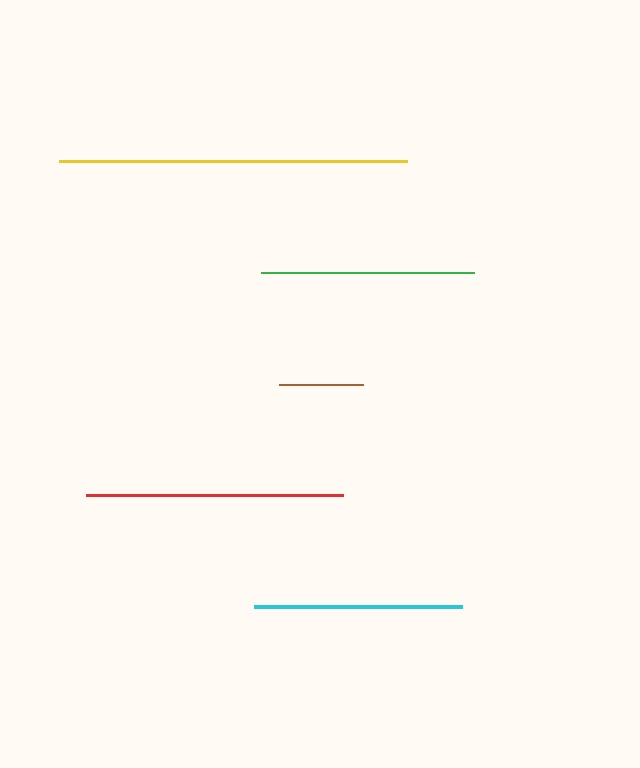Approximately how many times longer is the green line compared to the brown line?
The green line is approximately 2.6 times the length of the brown line.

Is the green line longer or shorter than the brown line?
The green line is longer than the brown line.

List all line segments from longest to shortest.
From longest to shortest: yellow, red, green, cyan, brown.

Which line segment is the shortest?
The brown line is the shortest at approximately 83 pixels.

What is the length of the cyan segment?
The cyan segment is approximately 208 pixels long.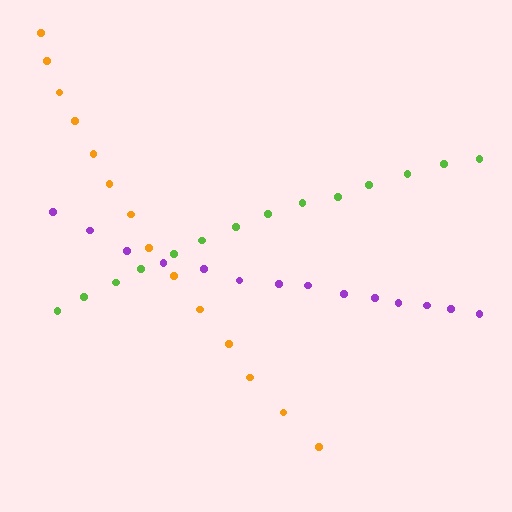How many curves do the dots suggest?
There are 3 distinct paths.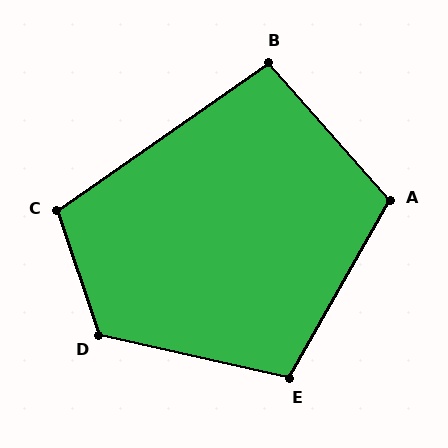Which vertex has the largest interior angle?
D, at approximately 121 degrees.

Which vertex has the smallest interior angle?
B, at approximately 96 degrees.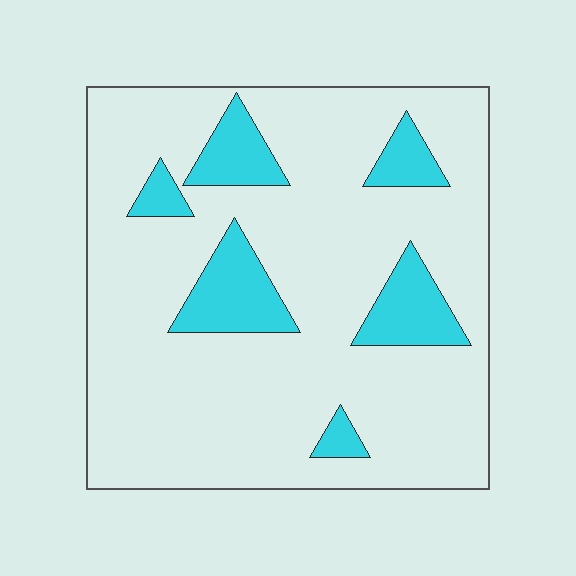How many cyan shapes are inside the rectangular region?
6.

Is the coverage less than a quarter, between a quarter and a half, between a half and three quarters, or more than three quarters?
Less than a quarter.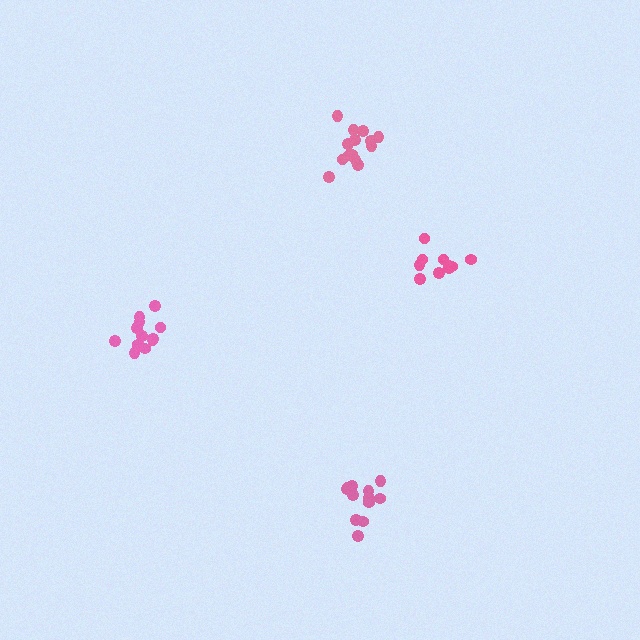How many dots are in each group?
Group 1: 13 dots, Group 2: 10 dots, Group 3: 12 dots, Group 4: 14 dots (49 total).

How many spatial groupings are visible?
There are 4 spatial groupings.